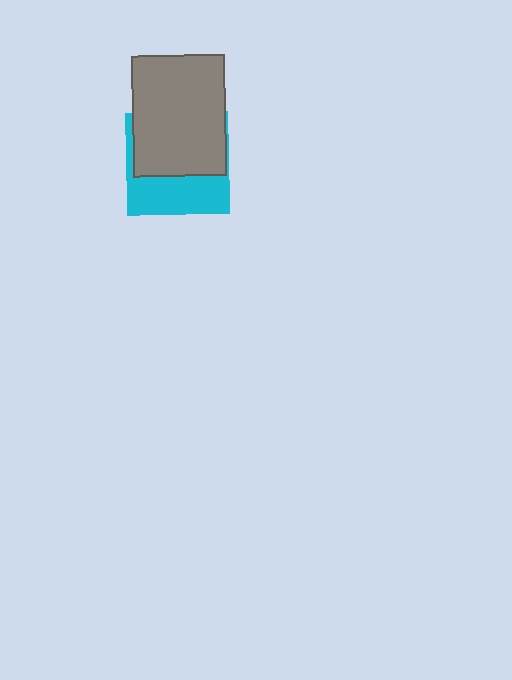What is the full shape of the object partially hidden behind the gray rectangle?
The partially hidden object is a cyan square.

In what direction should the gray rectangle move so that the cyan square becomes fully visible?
The gray rectangle should move up. That is the shortest direction to clear the overlap and leave the cyan square fully visible.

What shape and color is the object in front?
The object in front is a gray rectangle.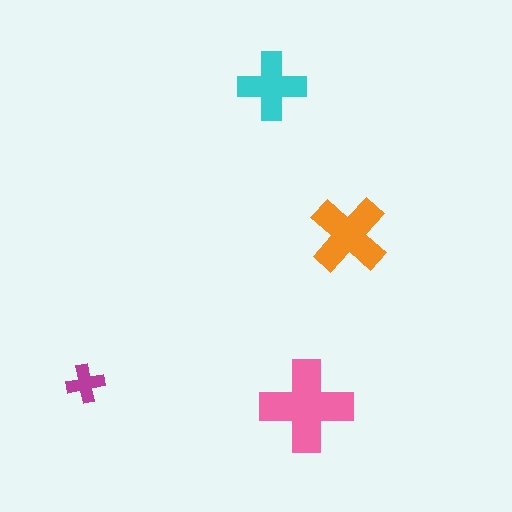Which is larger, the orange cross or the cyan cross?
The orange one.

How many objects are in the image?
There are 4 objects in the image.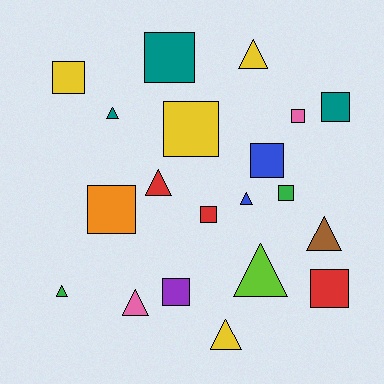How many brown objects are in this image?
There is 1 brown object.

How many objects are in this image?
There are 20 objects.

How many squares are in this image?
There are 11 squares.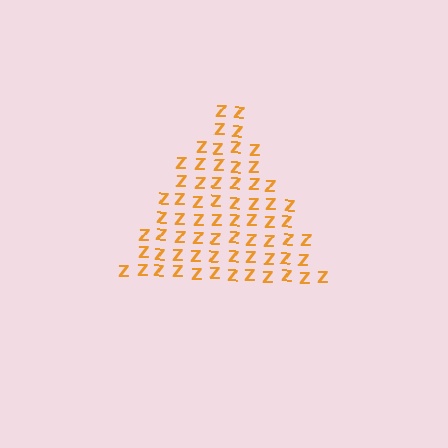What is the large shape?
The large shape is a triangle.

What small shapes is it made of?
It is made of small letter Z's.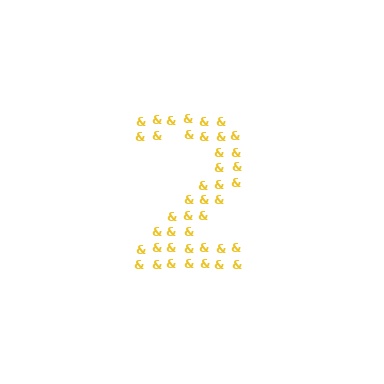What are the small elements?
The small elements are ampersands.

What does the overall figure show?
The overall figure shows the digit 2.